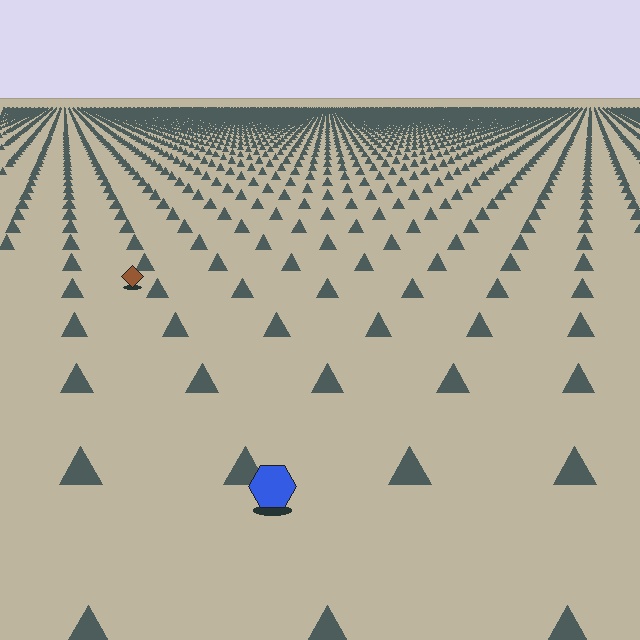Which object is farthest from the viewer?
The brown diamond is farthest from the viewer. It appears smaller and the ground texture around it is denser.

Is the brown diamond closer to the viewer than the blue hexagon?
No. The blue hexagon is closer — you can tell from the texture gradient: the ground texture is coarser near it.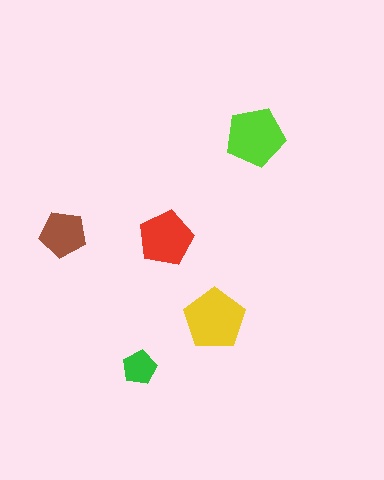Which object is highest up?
The lime pentagon is topmost.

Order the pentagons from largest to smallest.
the yellow one, the lime one, the red one, the brown one, the green one.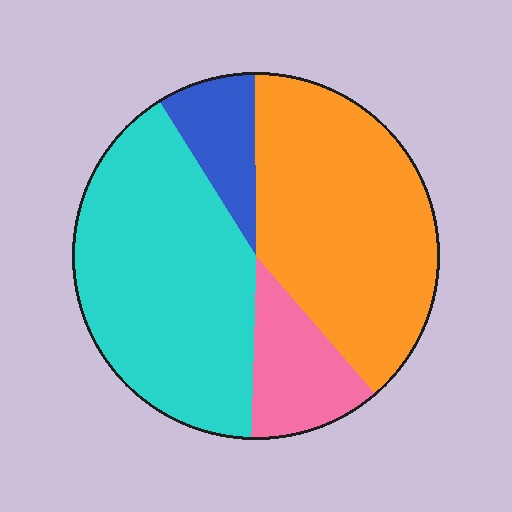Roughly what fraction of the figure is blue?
Blue takes up about one tenth (1/10) of the figure.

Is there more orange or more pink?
Orange.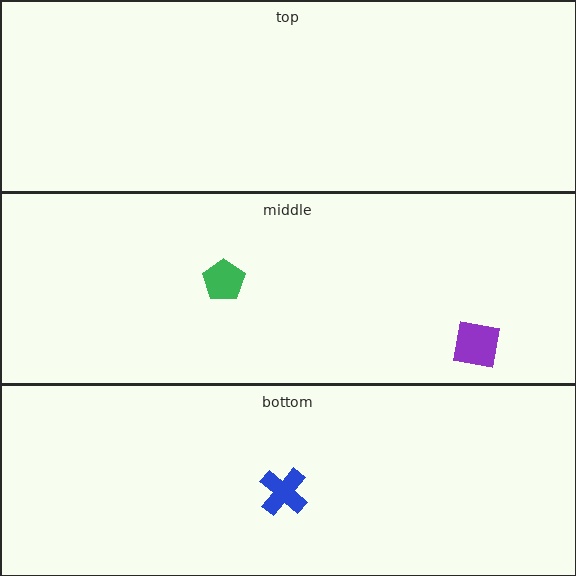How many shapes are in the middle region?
2.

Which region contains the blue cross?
The bottom region.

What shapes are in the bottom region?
The blue cross.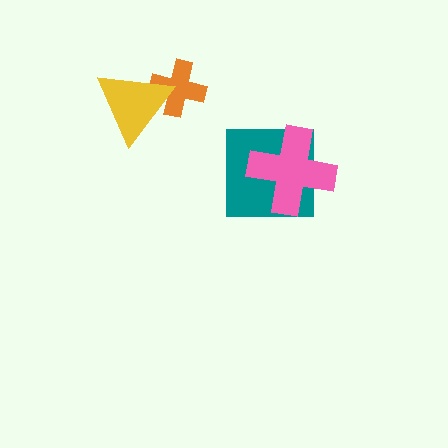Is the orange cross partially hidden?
Yes, it is partially covered by another shape.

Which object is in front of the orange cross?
The yellow triangle is in front of the orange cross.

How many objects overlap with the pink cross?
1 object overlaps with the pink cross.